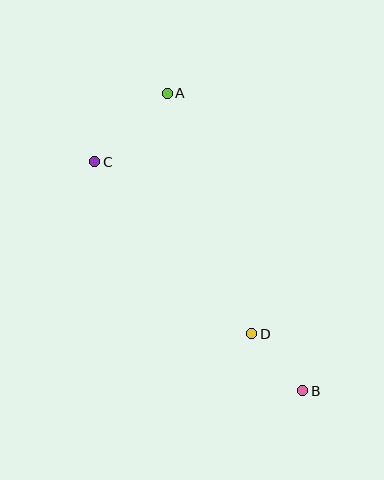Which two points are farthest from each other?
Points A and B are farthest from each other.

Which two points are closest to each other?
Points B and D are closest to each other.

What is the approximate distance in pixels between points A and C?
The distance between A and C is approximately 99 pixels.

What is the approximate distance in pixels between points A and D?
The distance between A and D is approximately 255 pixels.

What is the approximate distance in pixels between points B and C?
The distance between B and C is approximately 309 pixels.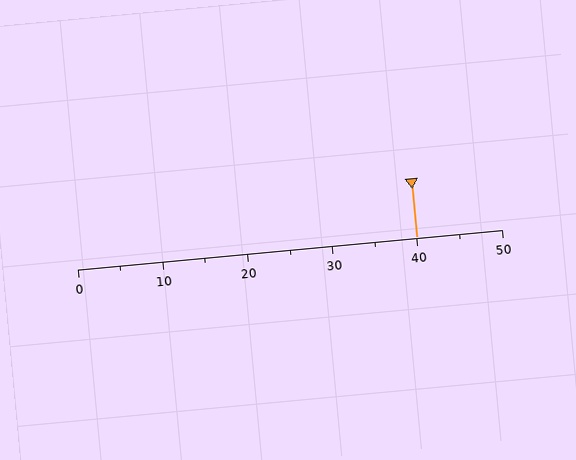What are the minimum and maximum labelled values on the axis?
The axis runs from 0 to 50.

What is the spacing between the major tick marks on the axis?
The major ticks are spaced 10 apart.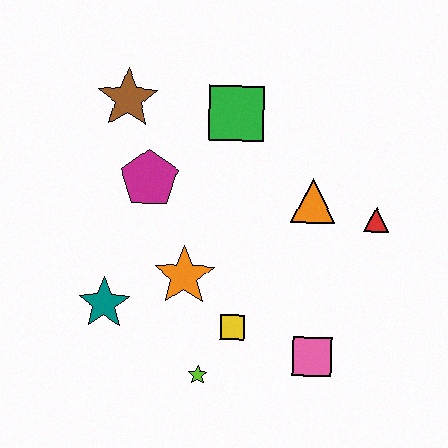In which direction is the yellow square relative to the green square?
The yellow square is below the green square.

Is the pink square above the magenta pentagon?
No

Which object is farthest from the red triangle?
The teal star is farthest from the red triangle.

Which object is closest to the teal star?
The orange star is closest to the teal star.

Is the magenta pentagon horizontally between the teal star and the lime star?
Yes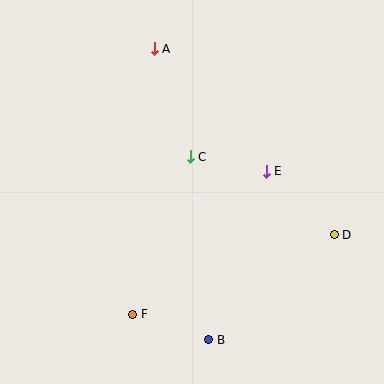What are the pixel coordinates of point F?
Point F is at (133, 314).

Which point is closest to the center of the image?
Point C at (190, 157) is closest to the center.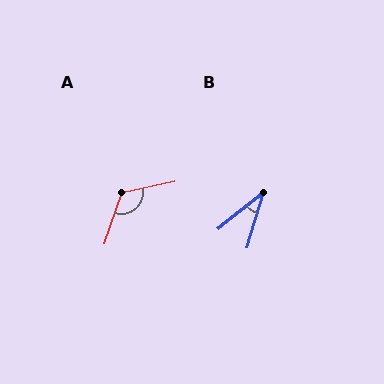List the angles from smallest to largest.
B (35°), A (121°).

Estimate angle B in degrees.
Approximately 35 degrees.